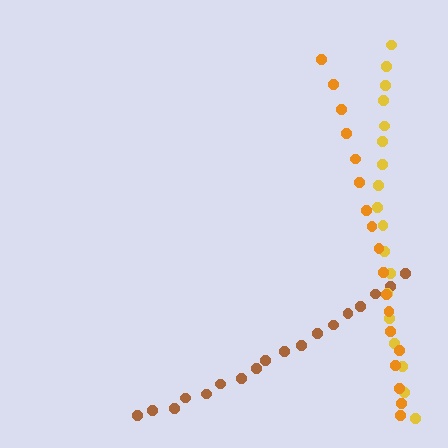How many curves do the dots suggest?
There are 3 distinct paths.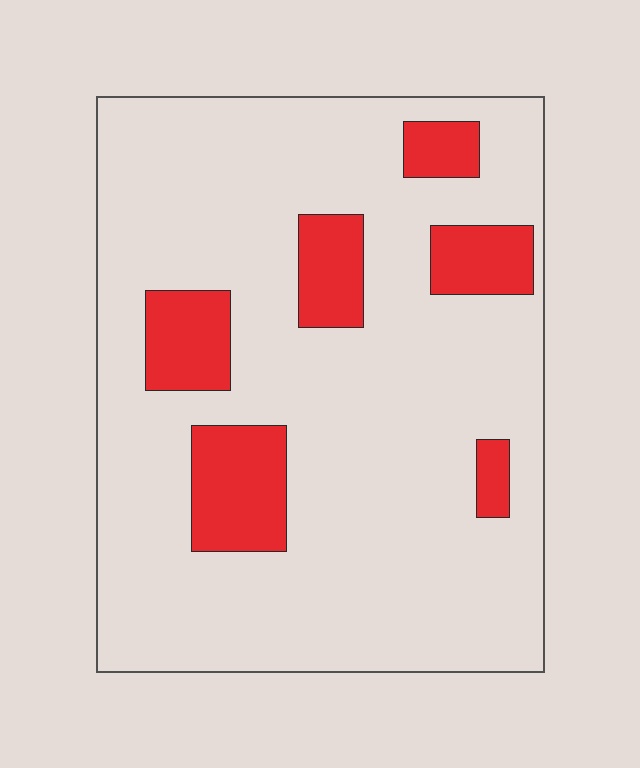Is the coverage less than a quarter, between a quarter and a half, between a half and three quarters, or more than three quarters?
Less than a quarter.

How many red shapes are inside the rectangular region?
6.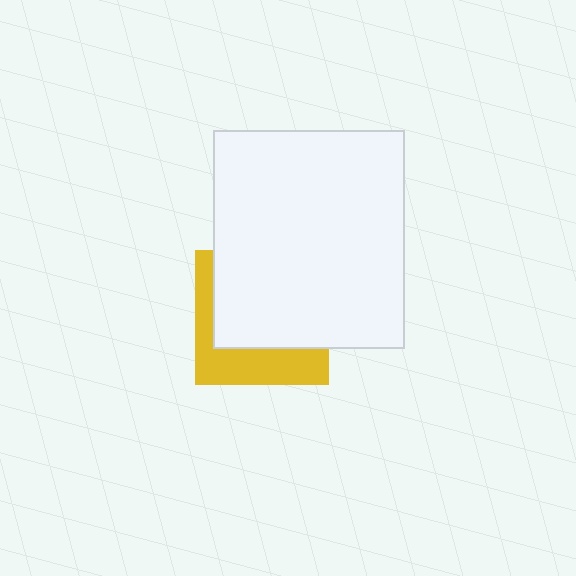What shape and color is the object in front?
The object in front is a white rectangle.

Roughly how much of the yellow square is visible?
A small part of it is visible (roughly 36%).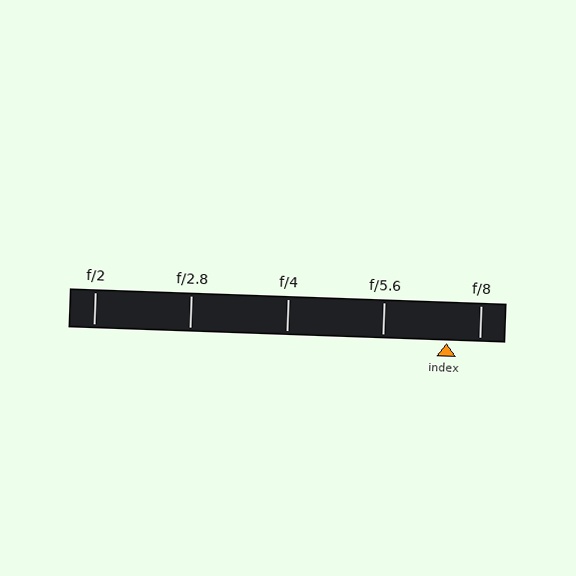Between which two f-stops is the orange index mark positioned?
The index mark is between f/5.6 and f/8.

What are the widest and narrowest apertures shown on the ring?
The widest aperture shown is f/2 and the narrowest is f/8.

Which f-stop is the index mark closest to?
The index mark is closest to f/8.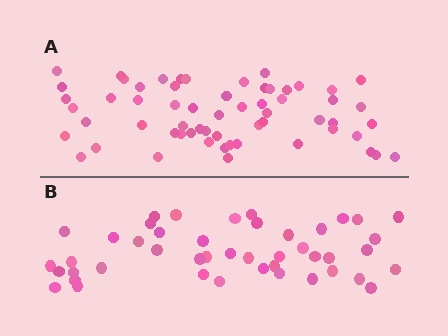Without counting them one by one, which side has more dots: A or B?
Region A (the top region) has more dots.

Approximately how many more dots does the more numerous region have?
Region A has approximately 15 more dots than region B.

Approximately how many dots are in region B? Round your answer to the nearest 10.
About 40 dots. (The exact count is 45, which rounds to 40.)